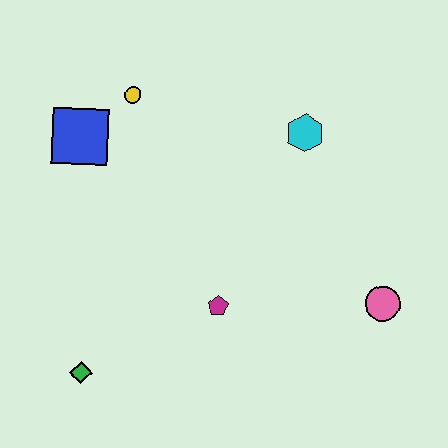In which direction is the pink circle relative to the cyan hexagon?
The pink circle is below the cyan hexagon.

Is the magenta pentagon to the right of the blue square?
Yes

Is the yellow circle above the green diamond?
Yes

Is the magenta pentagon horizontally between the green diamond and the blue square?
No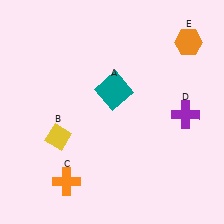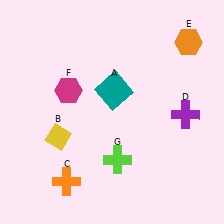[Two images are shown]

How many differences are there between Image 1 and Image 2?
There are 2 differences between the two images.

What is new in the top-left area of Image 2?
A magenta hexagon (F) was added in the top-left area of Image 2.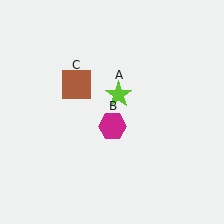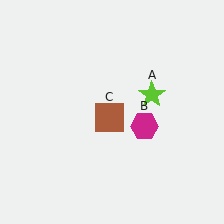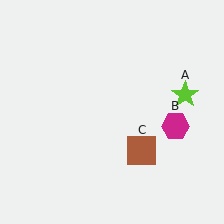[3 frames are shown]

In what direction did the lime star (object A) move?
The lime star (object A) moved right.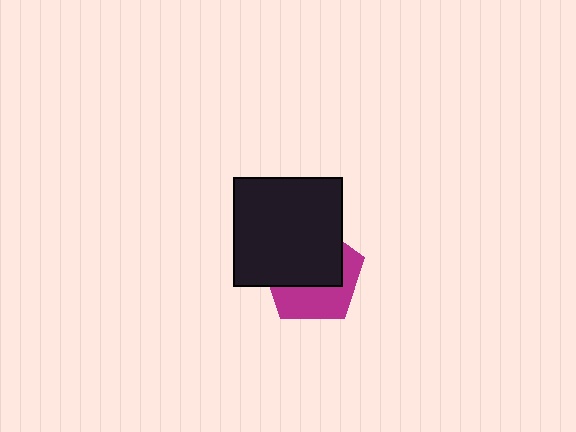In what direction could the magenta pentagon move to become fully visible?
The magenta pentagon could move toward the lower-right. That would shift it out from behind the black square entirely.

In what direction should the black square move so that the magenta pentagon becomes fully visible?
The black square should move toward the upper-left. That is the shortest direction to clear the overlap and leave the magenta pentagon fully visible.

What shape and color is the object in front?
The object in front is a black square.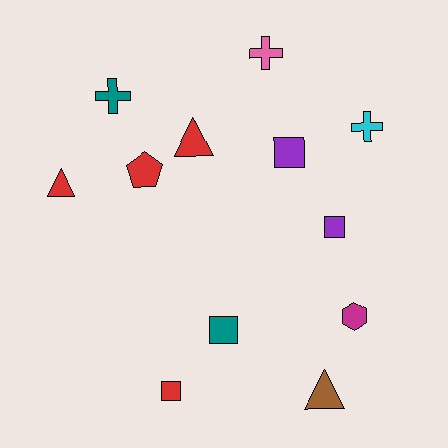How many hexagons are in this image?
There is 1 hexagon.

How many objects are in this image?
There are 12 objects.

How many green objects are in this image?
There are no green objects.